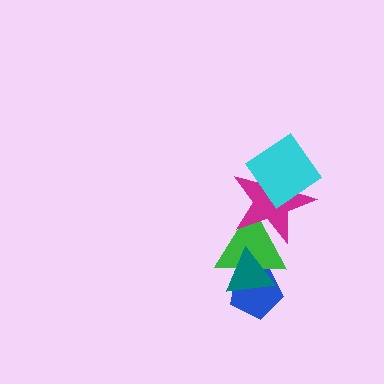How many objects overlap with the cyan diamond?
1 object overlaps with the cyan diamond.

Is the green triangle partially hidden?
Yes, it is partially covered by another shape.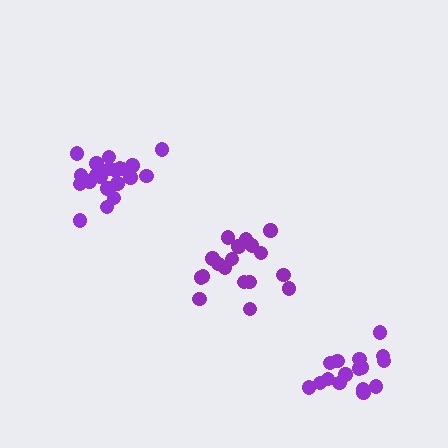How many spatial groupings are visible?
There are 3 spatial groupings.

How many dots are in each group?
Group 1: 18 dots, Group 2: 21 dots, Group 3: 16 dots (55 total).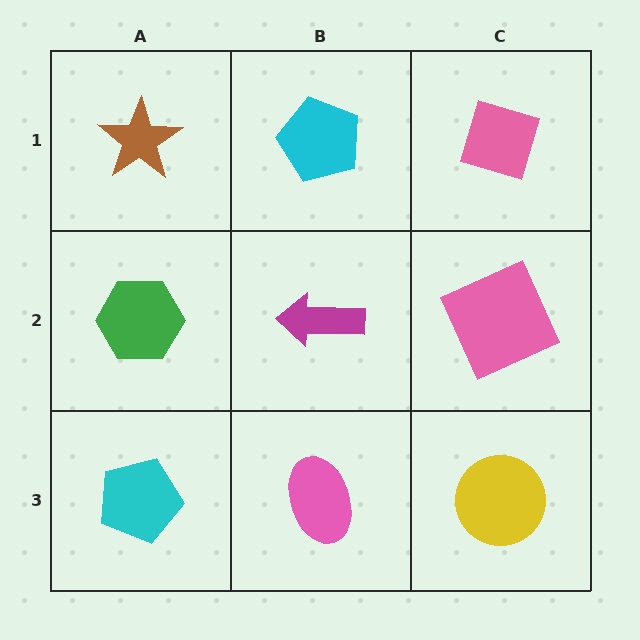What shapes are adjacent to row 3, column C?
A pink square (row 2, column C), a pink ellipse (row 3, column B).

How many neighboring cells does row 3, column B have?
3.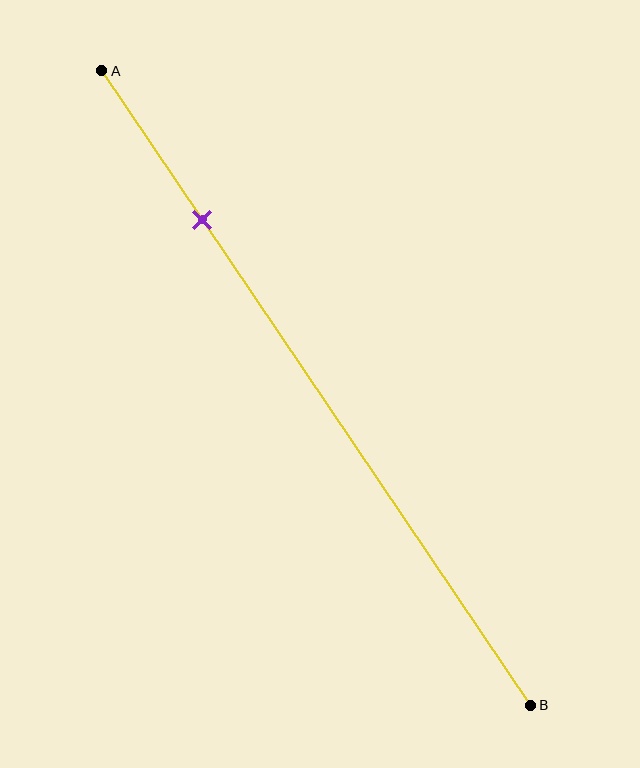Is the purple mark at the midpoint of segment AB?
No, the mark is at about 25% from A, not at the 50% midpoint.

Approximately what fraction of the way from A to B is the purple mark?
The purple mark is approximately 25% of the way from A to B.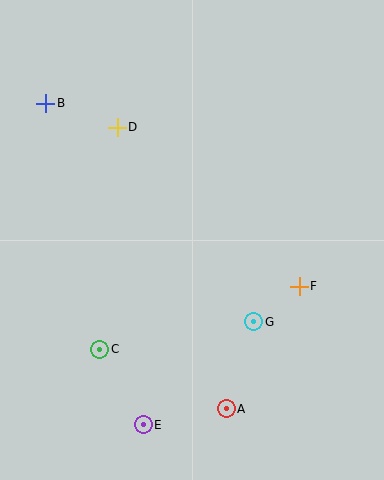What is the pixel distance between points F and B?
The distance between F and B is 313 pixels.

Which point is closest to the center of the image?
Point G at (254, 322) is closest to the center.